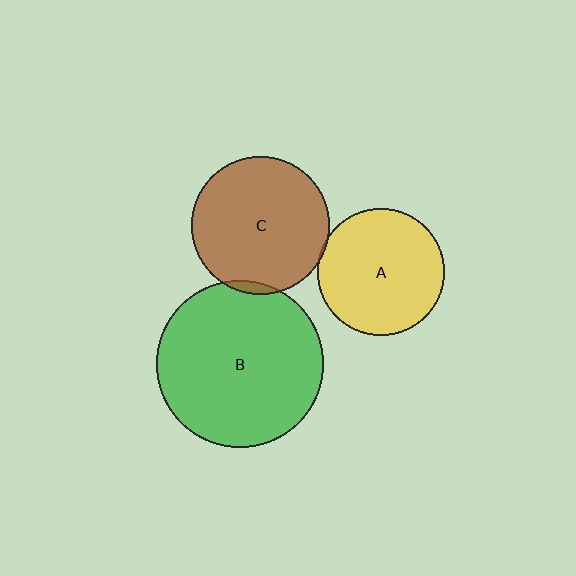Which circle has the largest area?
Circle B (green).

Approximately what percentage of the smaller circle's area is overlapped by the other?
Approximately 5%.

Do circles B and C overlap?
Yes.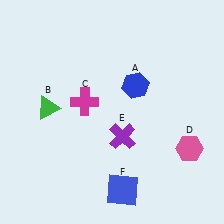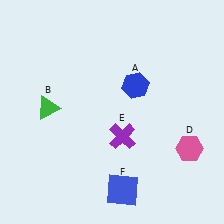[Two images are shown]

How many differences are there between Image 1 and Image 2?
There is 1 difference between the two images.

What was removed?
The magenta cross (C) was removed in Image 2.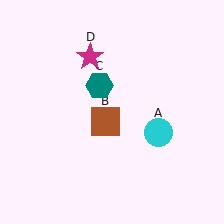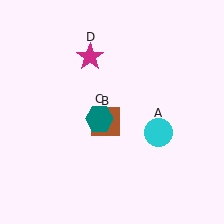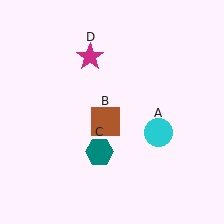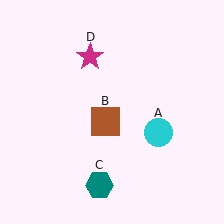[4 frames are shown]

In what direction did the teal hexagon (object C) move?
The teal hexagon (object C) moved down.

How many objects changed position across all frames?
1 object changed position: teal hexagon (object C).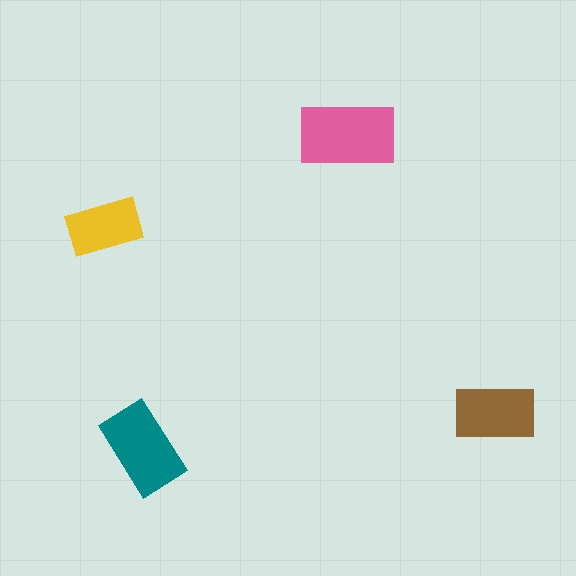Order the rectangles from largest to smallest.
the pink one, the teal one, the brown one, the yellow one.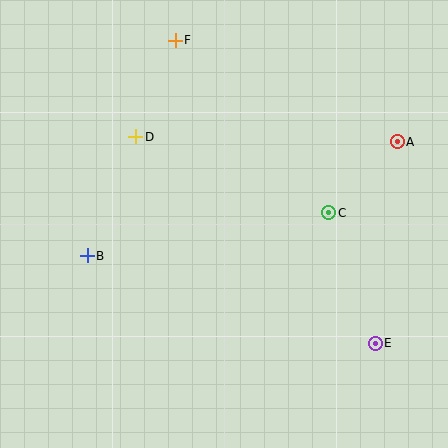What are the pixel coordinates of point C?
Point C is at (329, 213).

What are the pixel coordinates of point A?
Point A is at (397, 142).